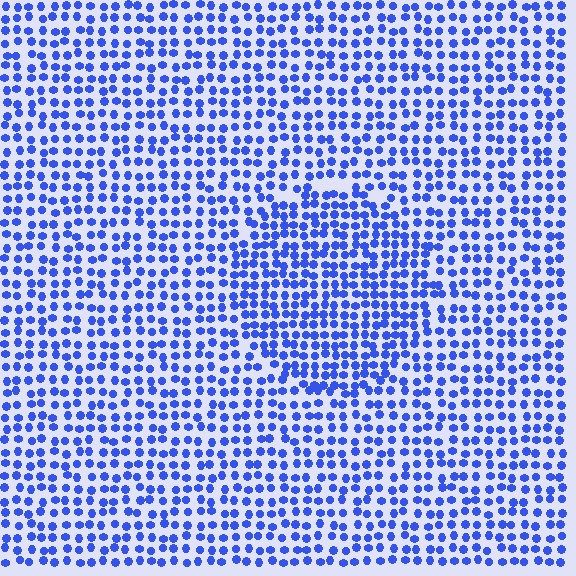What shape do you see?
I see a circle.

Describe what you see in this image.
The image contains small blue elements arranged at two different densities. A circle-shaped region is visible where the elements are more densely packed than the surrounding area.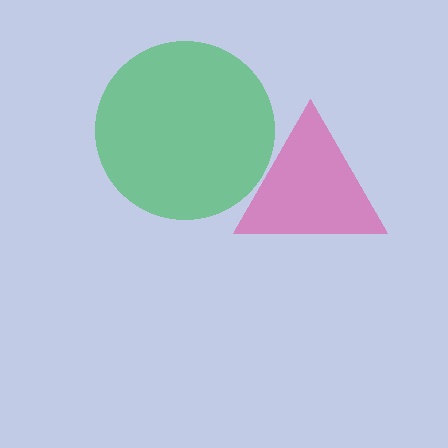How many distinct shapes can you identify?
There are 2 distinct shapes: a green circle, a pink triangle.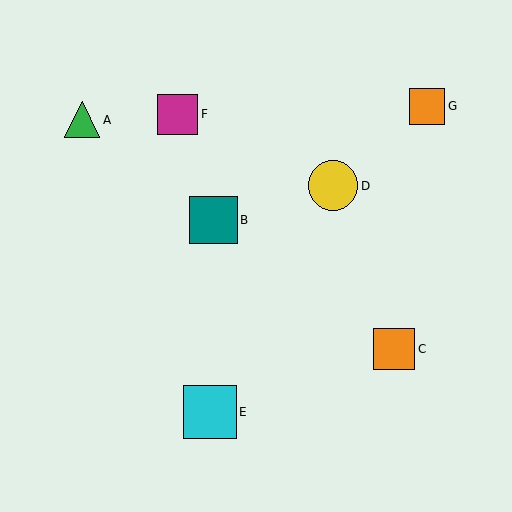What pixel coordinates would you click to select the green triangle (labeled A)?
Click at (82, 120) to select the green triangle A.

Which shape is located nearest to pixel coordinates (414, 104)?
The orange square (labeled G) at (427, 106) is nearest to that location.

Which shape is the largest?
The cyan square (labeled E) is the largest.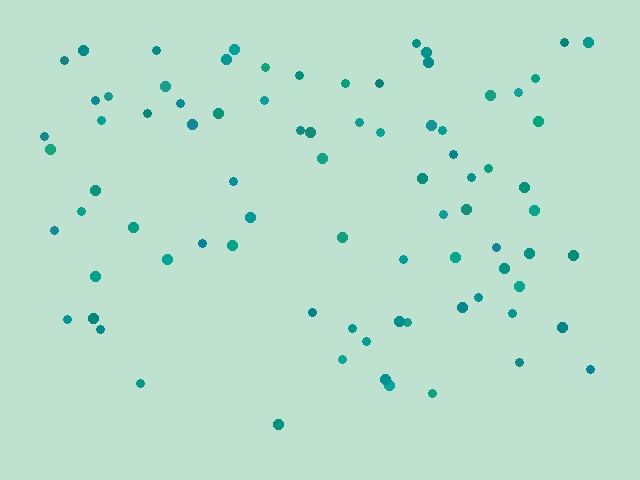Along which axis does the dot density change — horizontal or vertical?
Vertical.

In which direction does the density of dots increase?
From bottom to top, with the top side densest.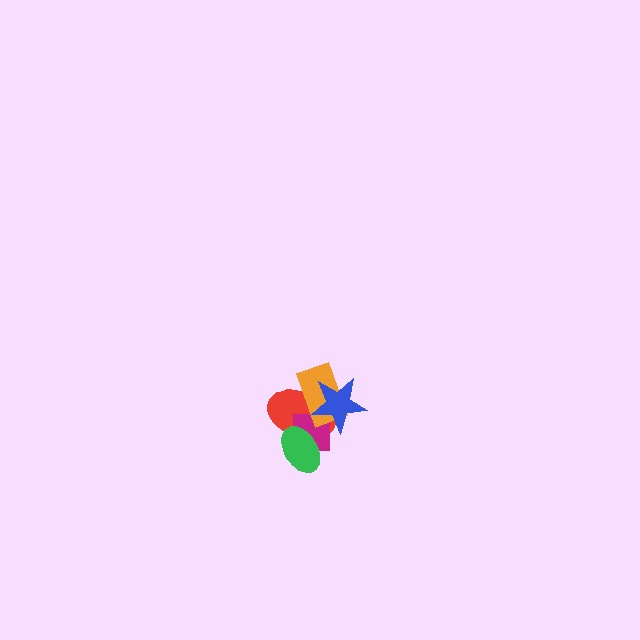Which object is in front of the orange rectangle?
The blue star is in front of the orange rectangle.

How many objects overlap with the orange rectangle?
3 objects overlap with the orange rectangle.